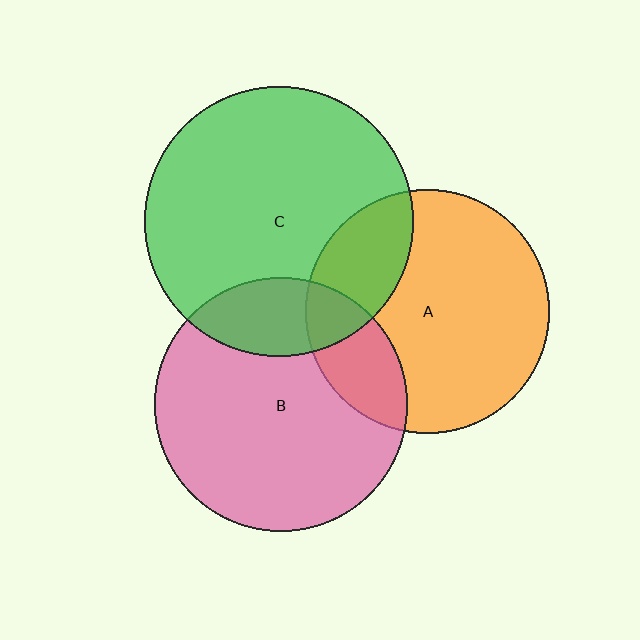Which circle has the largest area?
Circle C (green).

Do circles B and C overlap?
Yes.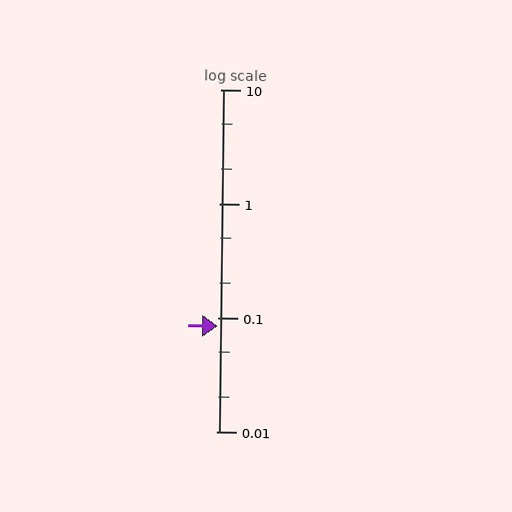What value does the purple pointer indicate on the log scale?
The pointer indicates approximately 0.085.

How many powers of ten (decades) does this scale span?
The scale spans 3 decades, from 0.01 to 10.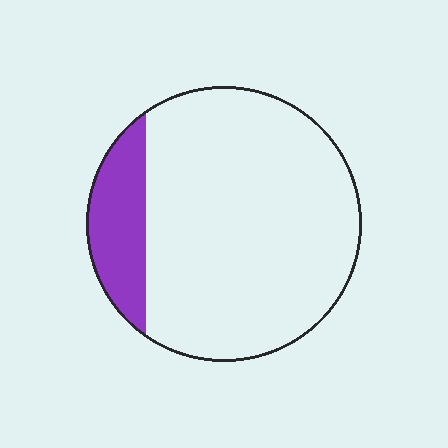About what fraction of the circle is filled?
About one sixth (1/6).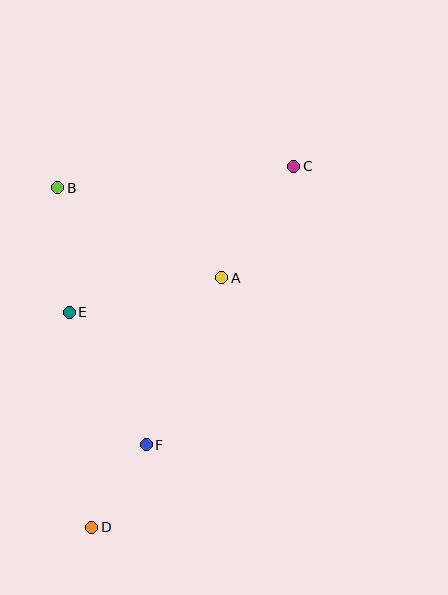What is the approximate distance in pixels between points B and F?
The distance between B and F is approximately 272 pixels.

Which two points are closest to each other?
Points D and F are closest to each other.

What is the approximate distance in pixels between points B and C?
The distance between B and C is approximately 237 pixels.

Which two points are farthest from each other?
Points C and D are farthest from each other.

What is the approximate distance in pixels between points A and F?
The distance between A and F is approximately 183 pixels.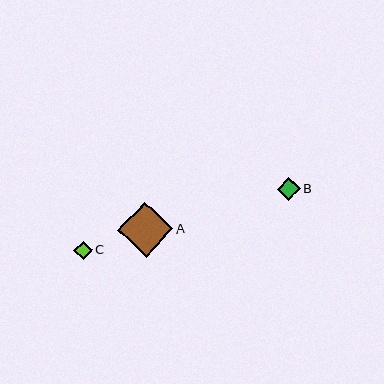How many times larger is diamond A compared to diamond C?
Diamond A is approximately 3.0 times the size of diamond C.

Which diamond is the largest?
Diamond A is the largest with a size of approximately 55 pixels.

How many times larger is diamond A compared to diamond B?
Diamond A is approximately 2.4 times the size of diamond B.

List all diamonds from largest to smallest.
From largest to smallest: A, B, C.